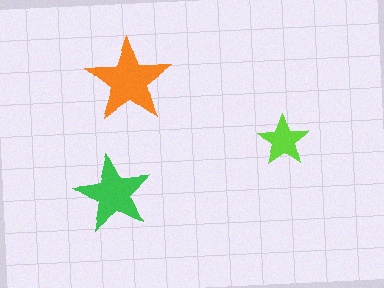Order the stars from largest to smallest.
the orange one, the green one, the lime one.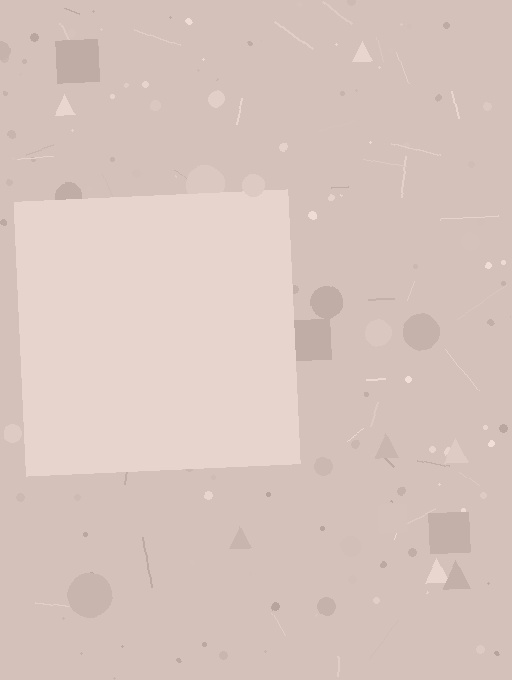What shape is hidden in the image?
A square is hidden in the image.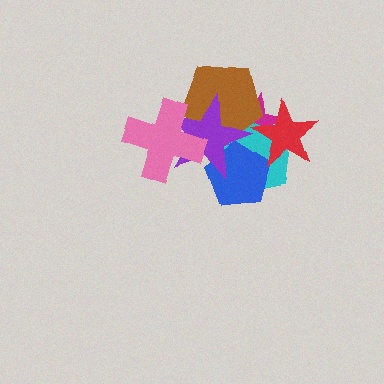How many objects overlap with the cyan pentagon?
5 objects overlap with the cyan pentagon.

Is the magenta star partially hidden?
Yes, it is partially covered by another shape.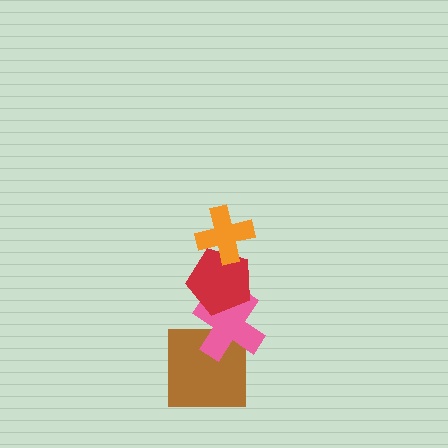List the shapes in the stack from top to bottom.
From top to bottom: the orange cross, the red pentagon, the pink cross, the brown square.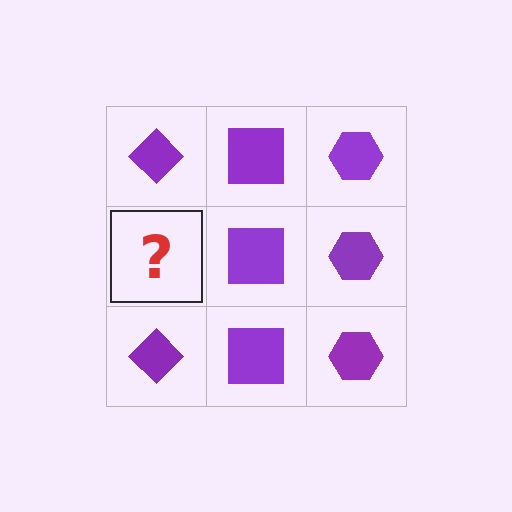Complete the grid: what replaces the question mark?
The question mark should be replaced with a purple diamond.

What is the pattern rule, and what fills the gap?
The rule is that each column has a consistent shape. The gap should be filled with a purple diamond.